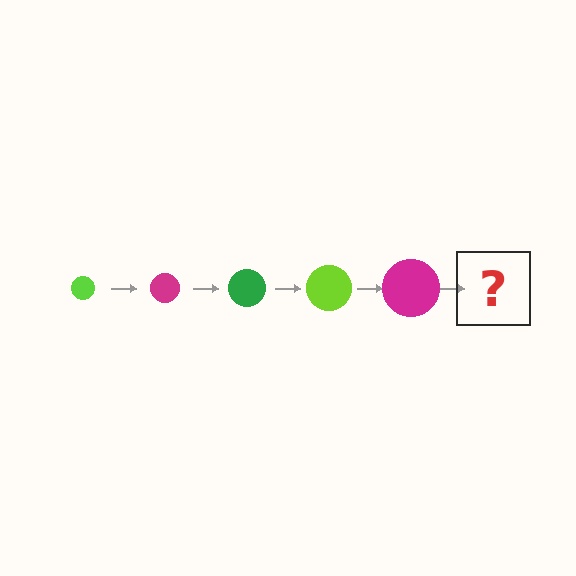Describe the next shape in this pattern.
It should be a green circle, larger than the previous one.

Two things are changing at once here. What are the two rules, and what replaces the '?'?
The two rules are that the circle grows larger each step and the color cycles through lime, magenta, and green. The '?' should be a green circle, larger than the previous one.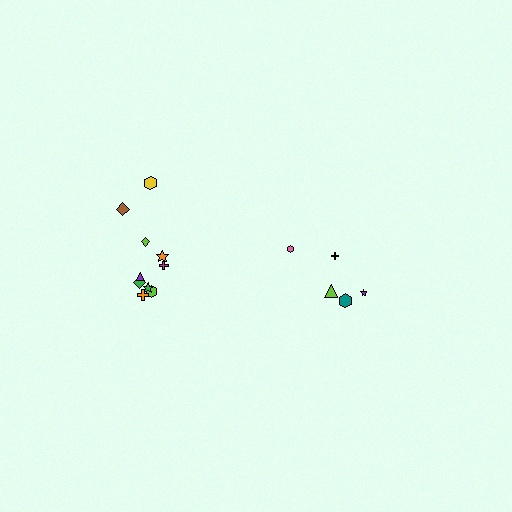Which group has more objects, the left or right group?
The left group.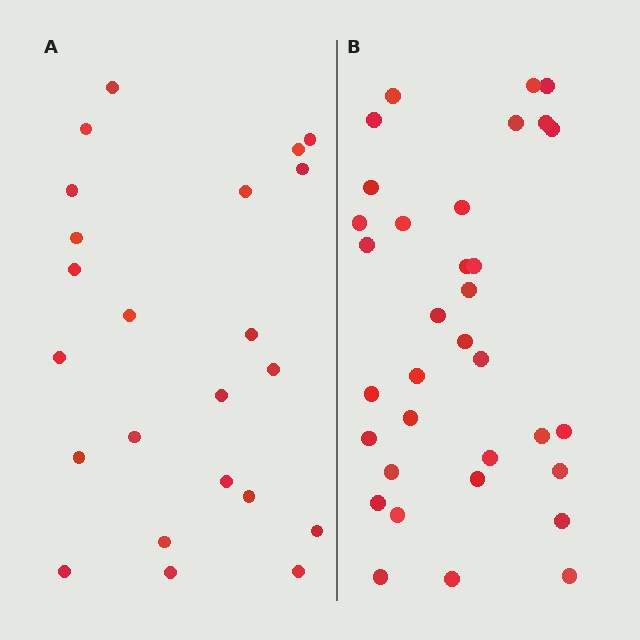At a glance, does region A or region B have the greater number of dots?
Region B (the right region) has more dots.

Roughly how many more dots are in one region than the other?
Region B has roughly 12 or so more dots than region A.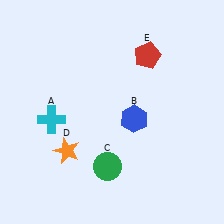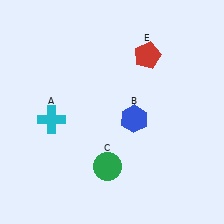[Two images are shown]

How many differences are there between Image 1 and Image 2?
There is 1 difference between the two images.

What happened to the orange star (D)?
The orange star (D) was removed in Image 2. It was in the bottom-left area of Image 1.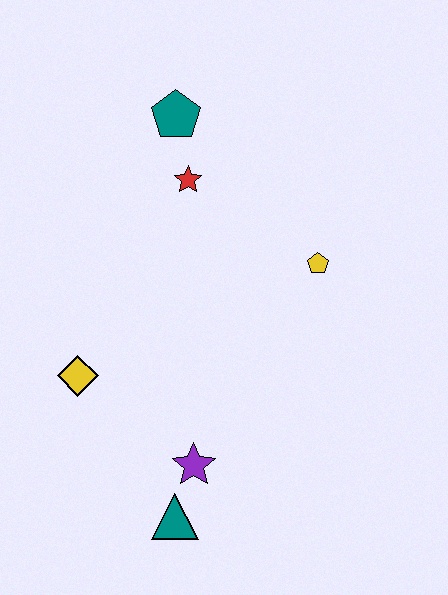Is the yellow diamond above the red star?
No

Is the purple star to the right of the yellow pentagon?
No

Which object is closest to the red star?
The teal pentagon is closest to the red star.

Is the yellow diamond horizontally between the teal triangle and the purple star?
No